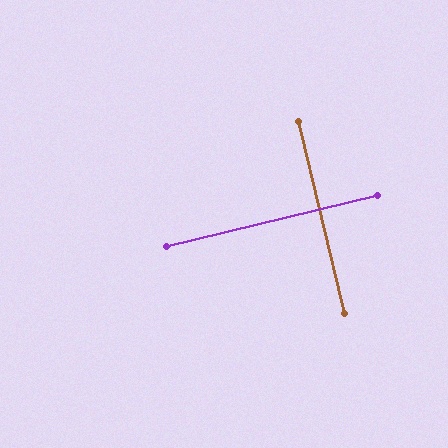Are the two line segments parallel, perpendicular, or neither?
Perpendicular — they meet at approximately 90°.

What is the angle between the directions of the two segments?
Approximately 90 degrees.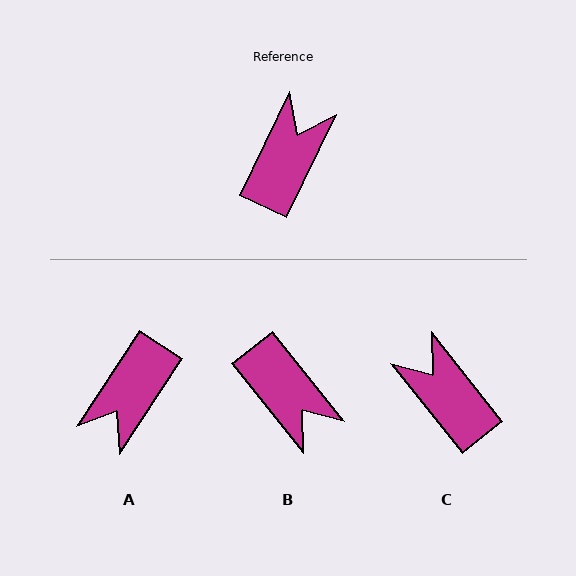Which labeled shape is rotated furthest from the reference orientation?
A, about 173 degrees away.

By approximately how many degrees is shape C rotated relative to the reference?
Approximately 64 degrees counter-clockwise.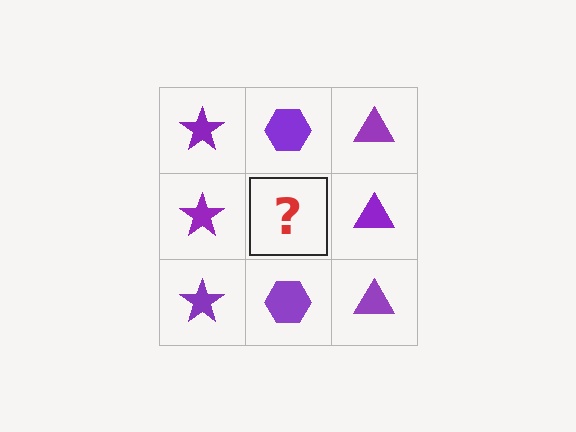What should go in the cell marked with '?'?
The missing cell should contain a purple hexagon.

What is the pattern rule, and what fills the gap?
The rule is that each column has a consistent shape. The gap should be filled with a purple hexagon.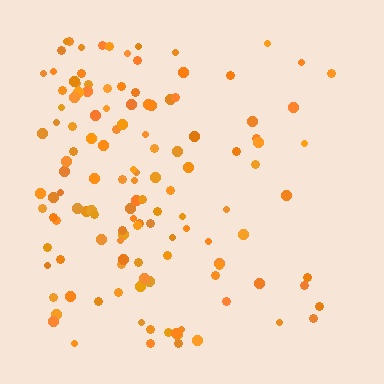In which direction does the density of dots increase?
From right to left, with the left side densest.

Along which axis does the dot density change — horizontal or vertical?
Horizontal.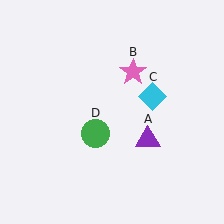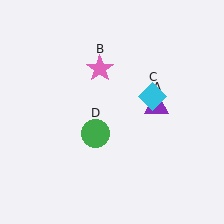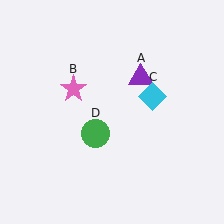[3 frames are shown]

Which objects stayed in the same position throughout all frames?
Cyan diamond (object C) and green circle (object D) remained stationary.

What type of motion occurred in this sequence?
The purple triangle (object A), pink star (object B) rotated counterclockwise around the center of the scene.